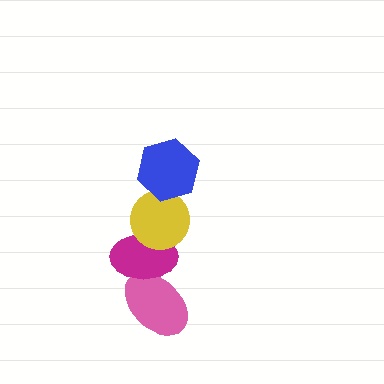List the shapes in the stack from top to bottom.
From top to bottom: the blue hexagon, the yellow circle, the magenta ellipse, the pink ellipse.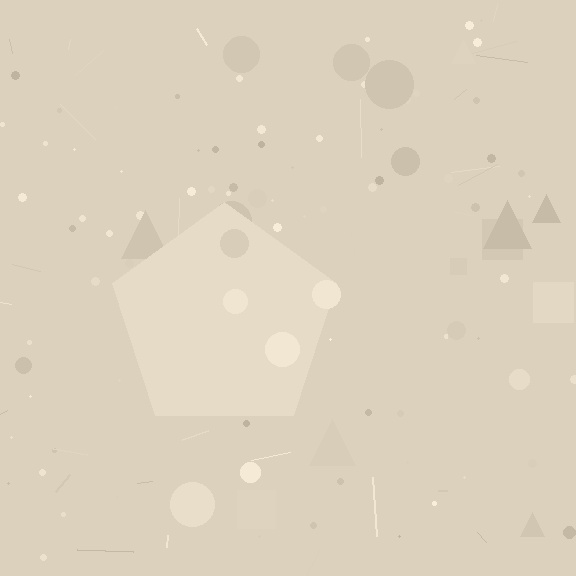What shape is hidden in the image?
A pentagon is hidden in the image.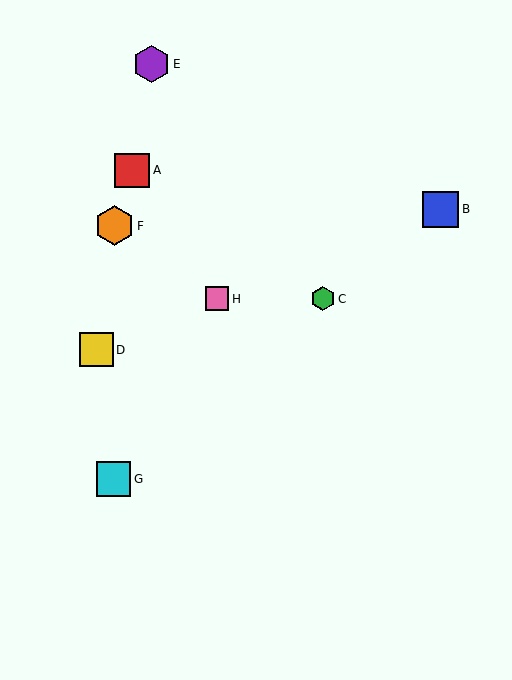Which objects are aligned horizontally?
Objects C, H are aligned horizontally.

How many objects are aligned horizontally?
2 objects (C, H) are aligned horizontally.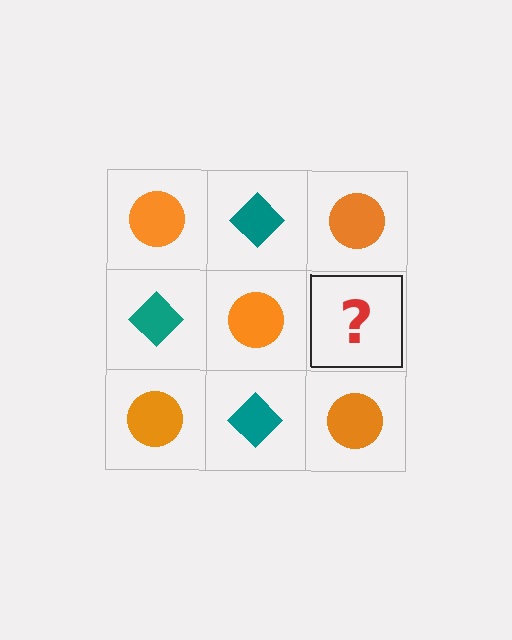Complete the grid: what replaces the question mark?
The question mark should be replaced with a teal diamond.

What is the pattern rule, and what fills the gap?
The rule is that it alternates orange circle and teal diamond in a checkerboard pattern. The gap should be filled with a teal diamond.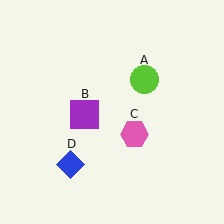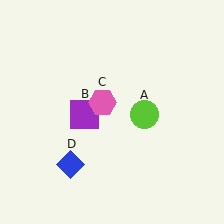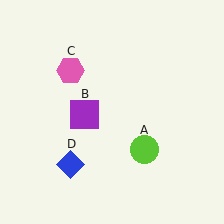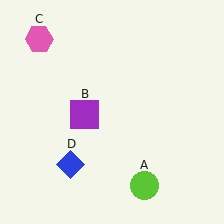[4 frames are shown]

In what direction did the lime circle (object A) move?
The lime circle (object A) moved down.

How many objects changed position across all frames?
2 objects changed position: lime circle (object A), pink hexagon (object C).